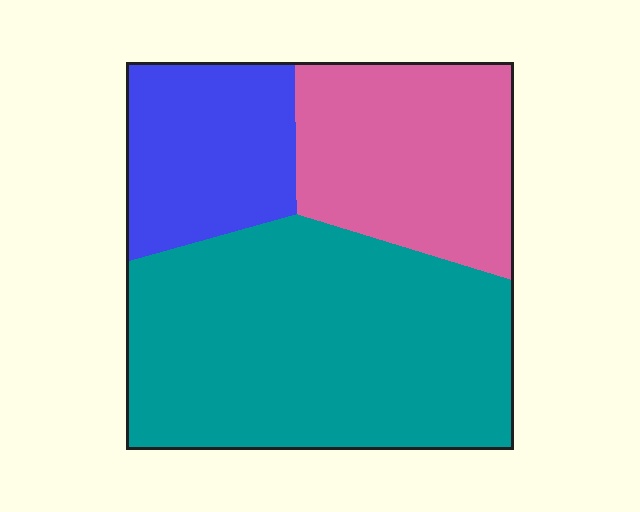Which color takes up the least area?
Blue, at roughly 20%.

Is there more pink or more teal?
Teal.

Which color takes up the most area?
Teal, at roughly 55%.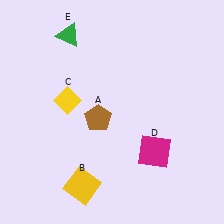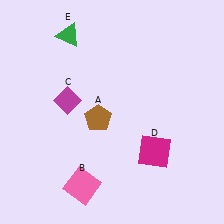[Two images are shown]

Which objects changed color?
B changed from yellow to pink. C changed from yellow to magenta.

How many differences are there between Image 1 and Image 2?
There are 2 differences between the two images.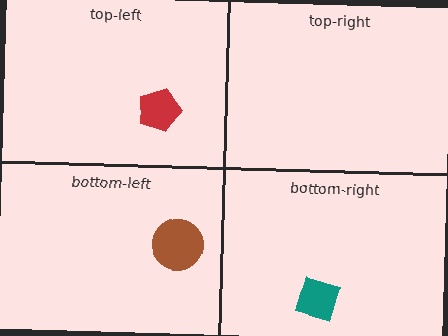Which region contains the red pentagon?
The top-left region.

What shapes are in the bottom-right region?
The teal diamond.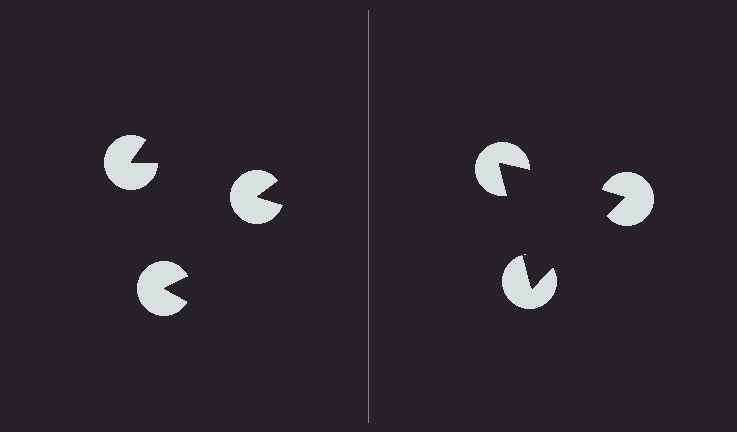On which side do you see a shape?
An illusory triangle appears on the right side. On the left side the wedge cuts are rotated, so no coherent shape forms.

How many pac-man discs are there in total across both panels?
6 — 3 on each side.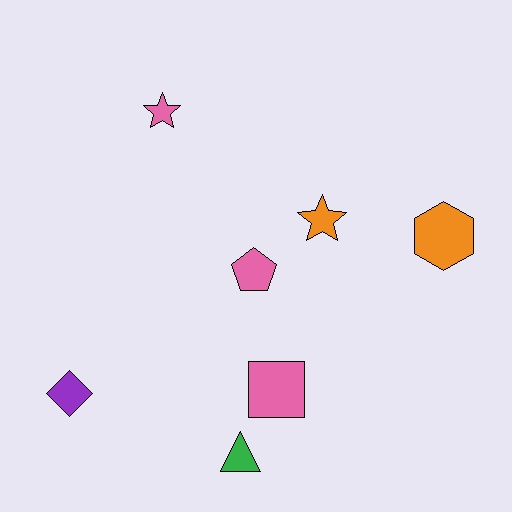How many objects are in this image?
There are 7 objects.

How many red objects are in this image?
There are no red objects.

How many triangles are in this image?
There is 1 triangle.